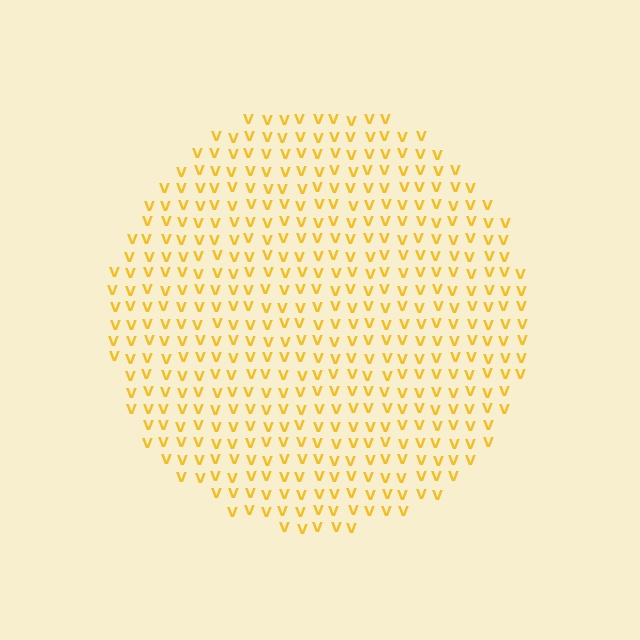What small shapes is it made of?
It is made of small letter V's.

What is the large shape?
The large shape is a circle.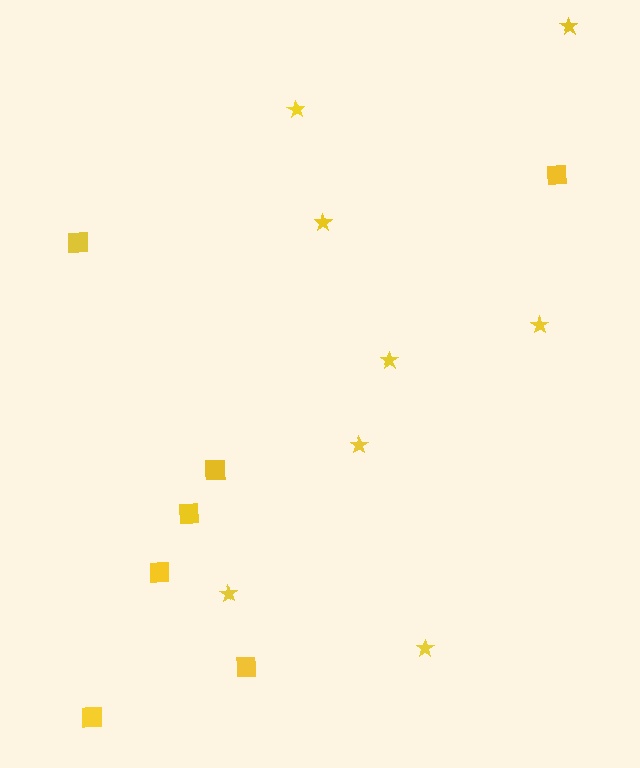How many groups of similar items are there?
There are 2 groups: one group of squares (7) and one group of stars (8).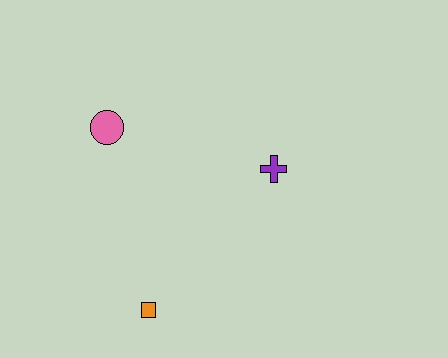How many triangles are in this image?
There are no triangles.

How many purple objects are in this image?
There is 1 purple object.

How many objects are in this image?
There are 3 objects.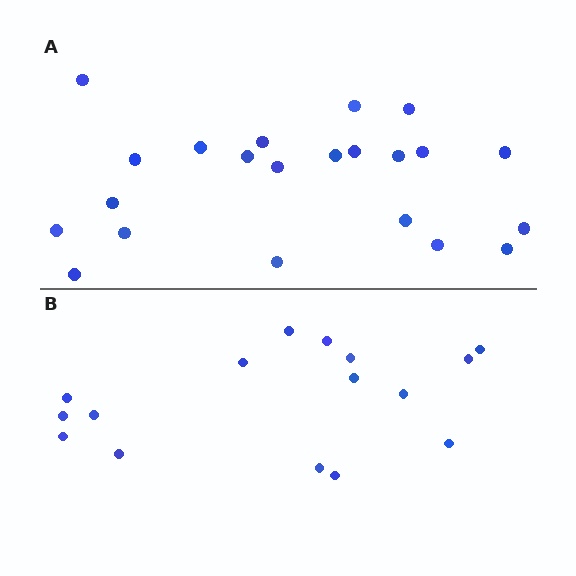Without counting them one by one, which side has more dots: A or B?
Region A (the top region) has more dots.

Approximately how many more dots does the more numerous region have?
Region A has about 6 more dots than region B.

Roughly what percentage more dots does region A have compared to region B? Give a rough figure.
About 40% more.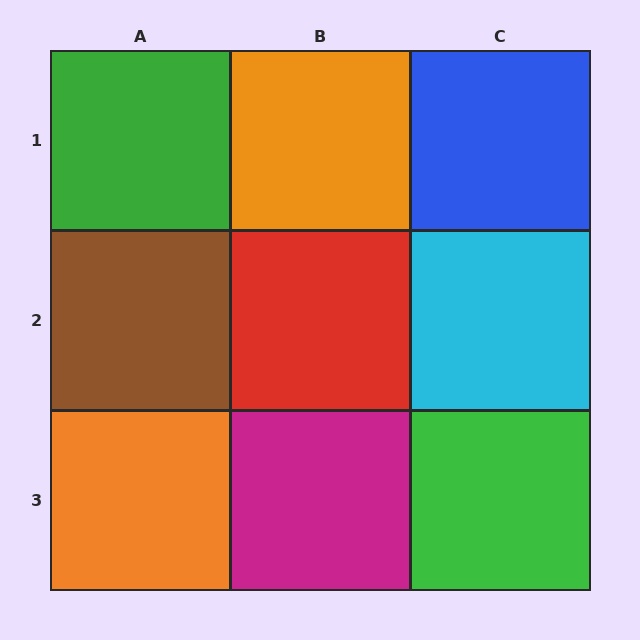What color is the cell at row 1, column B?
Orange.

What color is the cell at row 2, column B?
Red.